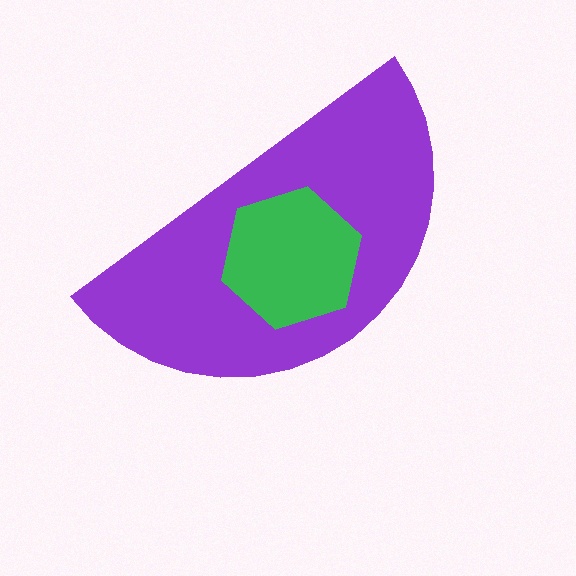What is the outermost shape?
The purple semicircle.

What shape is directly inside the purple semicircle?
The green hexagon.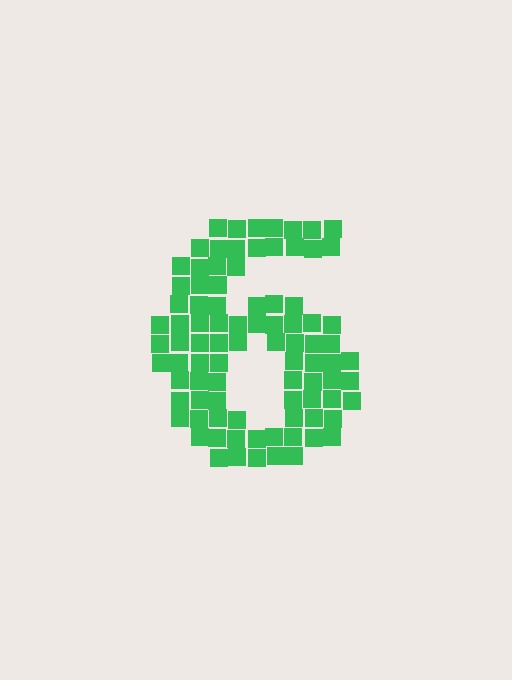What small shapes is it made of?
It is made of small squares.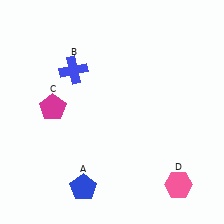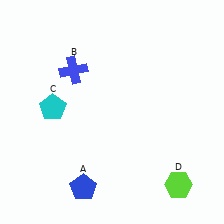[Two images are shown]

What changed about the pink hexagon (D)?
In Image 1, D is pink. In Image 2, it changed to lime.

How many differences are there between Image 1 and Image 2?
There are 2 differences between the two images.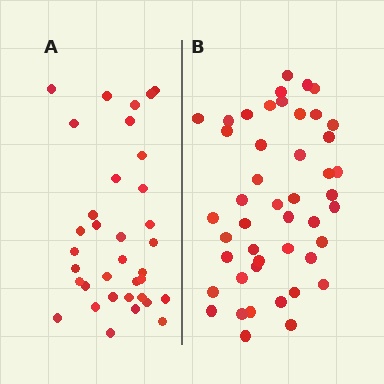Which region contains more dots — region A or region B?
Region B (the right region) has more dots.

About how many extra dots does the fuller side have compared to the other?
Region B has roughly 12 or so more dots than region A.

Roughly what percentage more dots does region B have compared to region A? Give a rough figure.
About 30% more.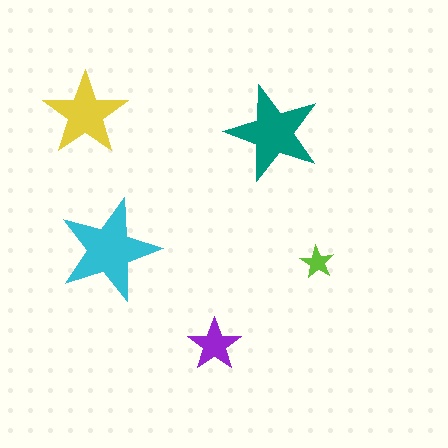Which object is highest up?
The yellow star is topmost.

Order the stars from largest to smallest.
the cyan one, the teal one, the yellow one, the purple one, the lime one.